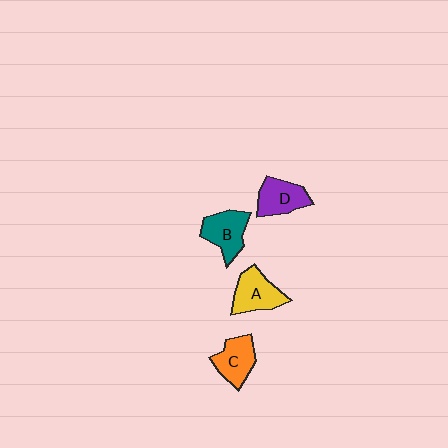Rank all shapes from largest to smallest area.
From largest to smallest: A (yellow), B (teal), C (orange), D (purple).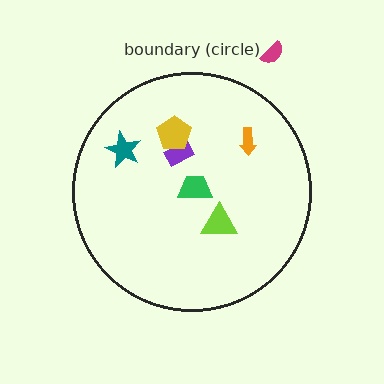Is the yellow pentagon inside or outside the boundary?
Inside.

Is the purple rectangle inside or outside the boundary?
Inside.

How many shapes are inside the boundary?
6 inside, 1 outside.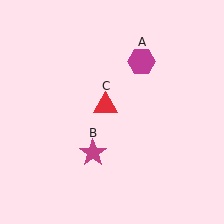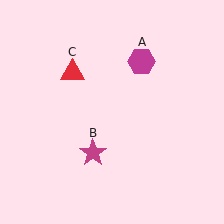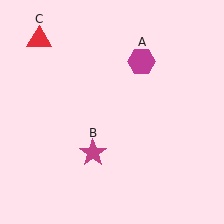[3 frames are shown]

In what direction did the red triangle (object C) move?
The red triangle (object C) moved up and to the left.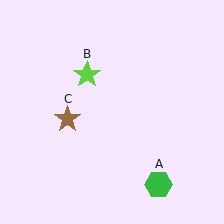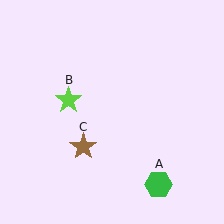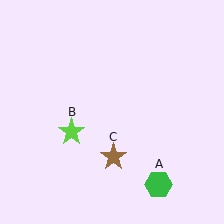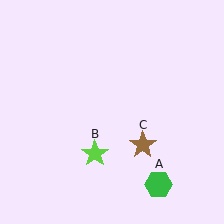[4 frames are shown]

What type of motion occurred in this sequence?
The lime star (object B), brown star (object C) rotated counterclockwise around the center of the scene.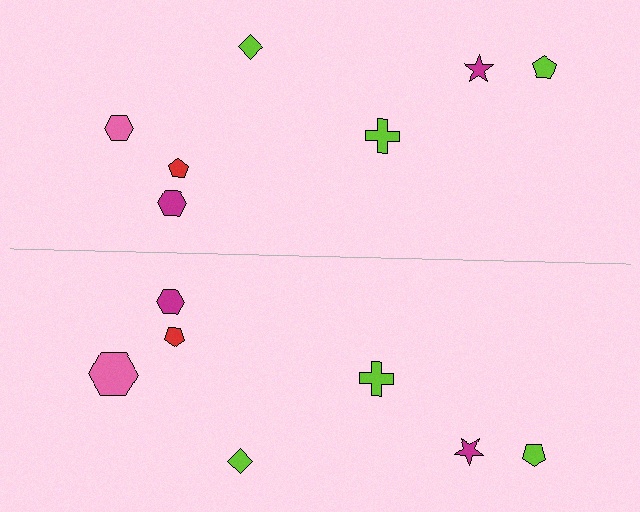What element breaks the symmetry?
The pink hexagon on the bottom side has a different size than its mirror counterpart.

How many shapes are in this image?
There are 14 shapes in this image.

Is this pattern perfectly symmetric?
No, the pattern is not perfectly symmetric. The pink hexagon on the bottom side has a different size than its mirror counterpart.